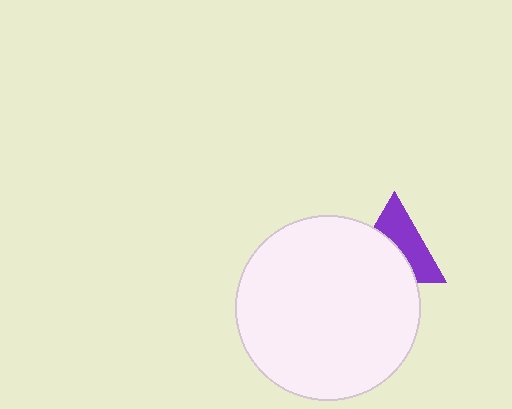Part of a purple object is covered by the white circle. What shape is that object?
It is a triangle.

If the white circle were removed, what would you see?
You would see the complete purple triangle.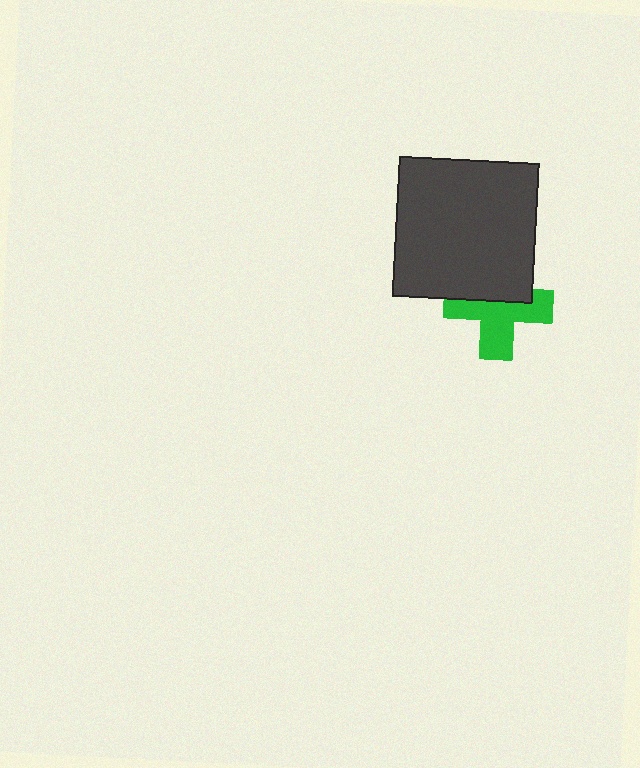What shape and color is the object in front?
The object in front is a dark gray square.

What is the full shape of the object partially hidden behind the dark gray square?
The partially hidden object is a green cross.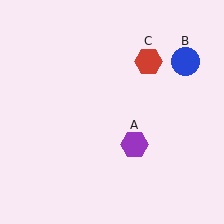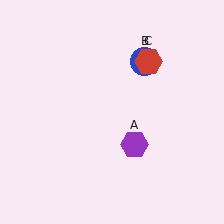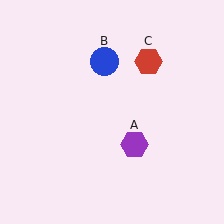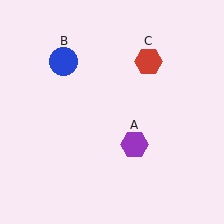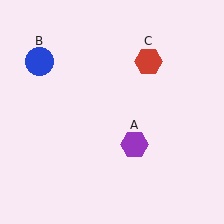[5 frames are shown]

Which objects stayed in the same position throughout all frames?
Purple hexagon (object A) and red hexagon (object C) remained stationary.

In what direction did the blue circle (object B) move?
The blue circle (object B) moved left.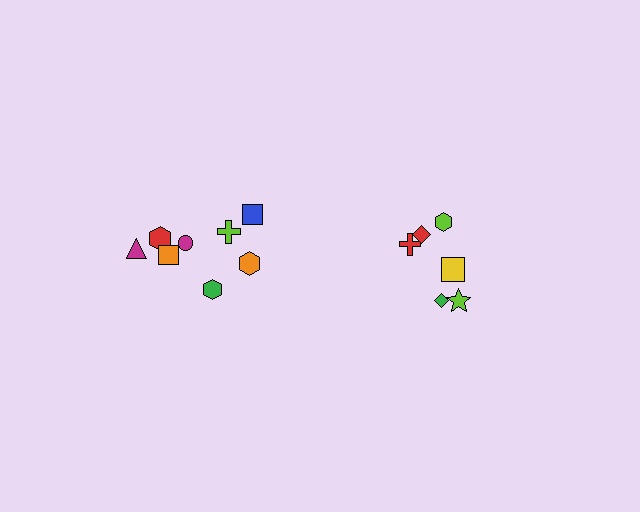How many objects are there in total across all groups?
There are 14 objects.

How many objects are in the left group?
There are 8 objects.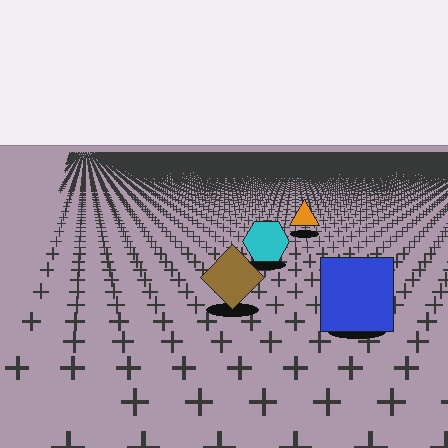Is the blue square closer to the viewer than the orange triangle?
Yes. The blue square is closer — you can tell from the texture gradient: the ground texture is coarser near it.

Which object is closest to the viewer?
The blue square is closest. The texture marks near it are larger and more spread out.